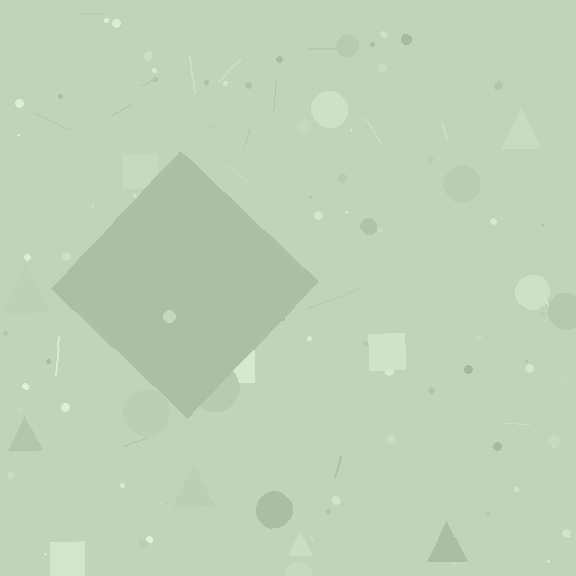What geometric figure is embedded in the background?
A diamond is embedded in the background.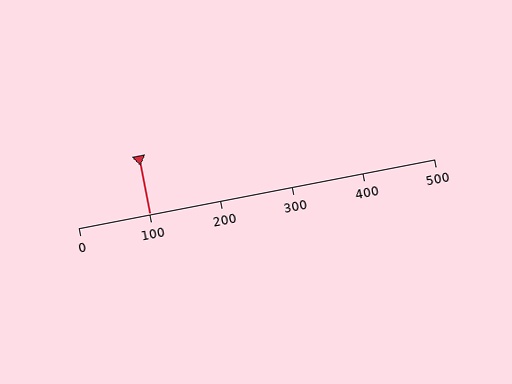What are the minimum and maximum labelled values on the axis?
The axis runs from 0 to 500.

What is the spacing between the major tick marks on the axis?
The major ticks are spaced 100 apart.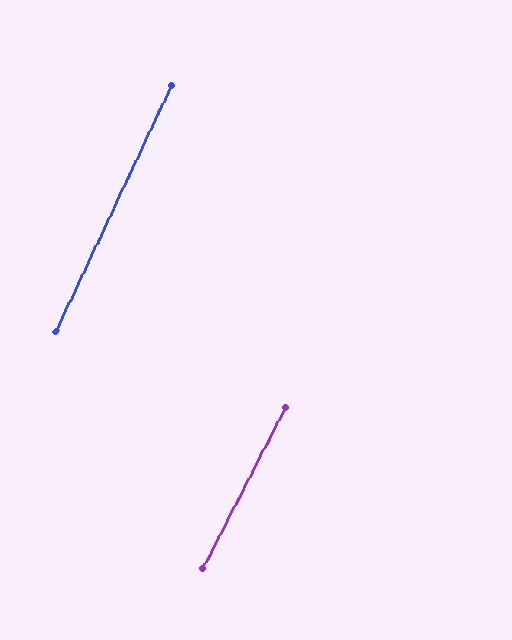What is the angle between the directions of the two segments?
Approximately 2 degrees.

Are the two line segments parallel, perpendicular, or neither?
Parallel — their directions differ by only 2.0°.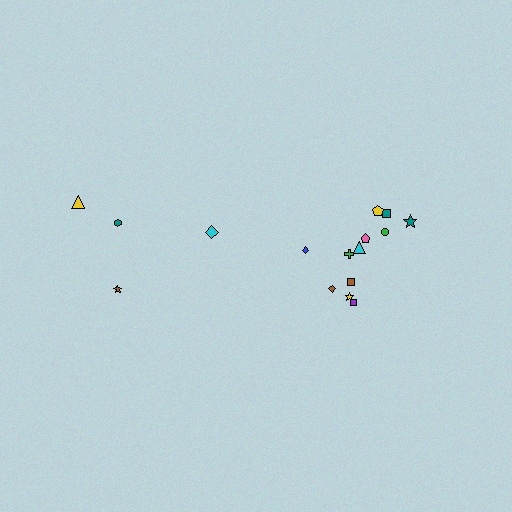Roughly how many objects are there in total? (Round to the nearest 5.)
Roughly 15 objects in total.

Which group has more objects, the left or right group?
The right group.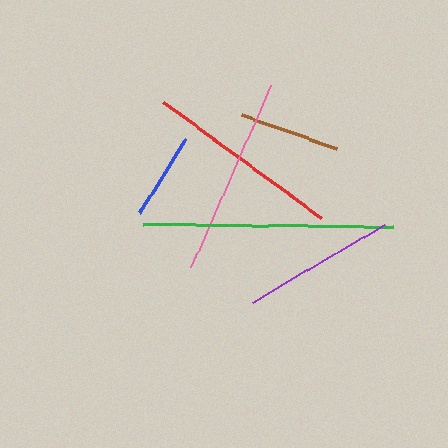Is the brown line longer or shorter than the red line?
The red line is longer than the brown line.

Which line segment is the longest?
The green line is the longest at approximately 250 pixels.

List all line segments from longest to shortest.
From longest to shortest: green, pink, red, purple, brown, blue.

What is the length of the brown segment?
The brown segment is approximately 101 pixels long.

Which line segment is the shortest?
The blue line is the shortest at approximately 87 pixels.